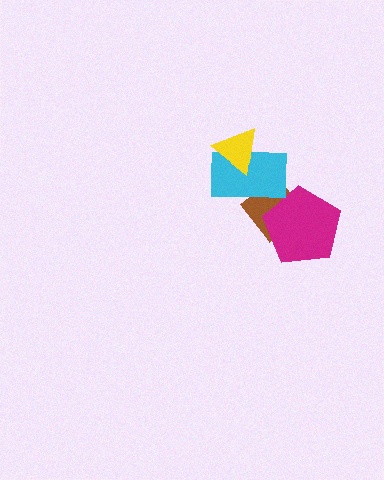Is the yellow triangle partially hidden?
No, no other shape covers it.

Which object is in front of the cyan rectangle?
The yellow triangle is in front of the cyan rectangle.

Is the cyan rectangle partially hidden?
Yes, it is partially covered by another shape.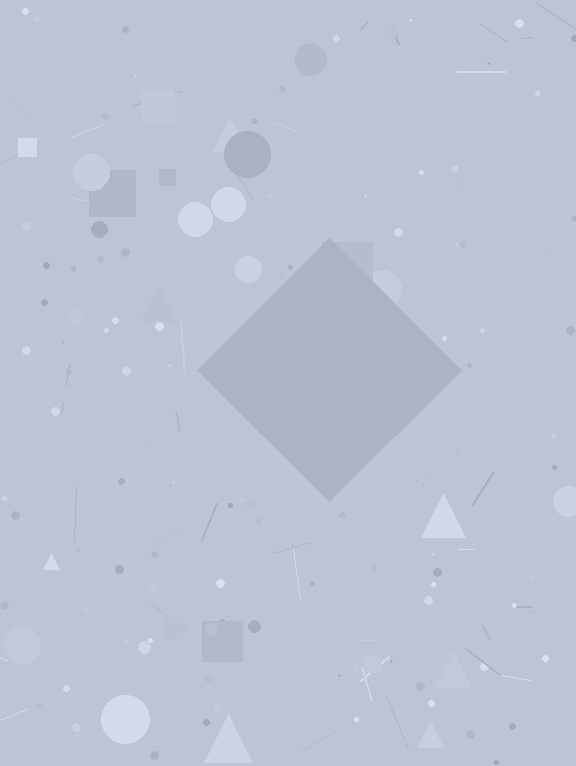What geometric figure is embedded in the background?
A diamond is embedded in the background.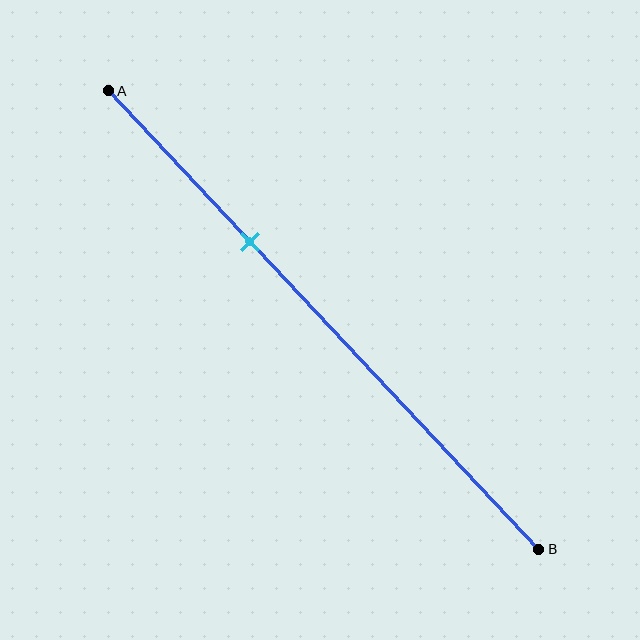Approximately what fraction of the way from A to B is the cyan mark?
The cyan mark is approximately 35% of the way from A to B.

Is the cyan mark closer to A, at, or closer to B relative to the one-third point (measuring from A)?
The cyan mark is approximately at the one-third point of segment AB.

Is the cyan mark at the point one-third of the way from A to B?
Yes, the mark is approximately at the one-third point.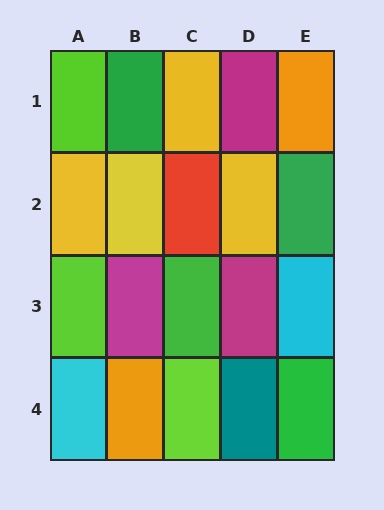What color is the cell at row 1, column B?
Green.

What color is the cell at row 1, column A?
Lime.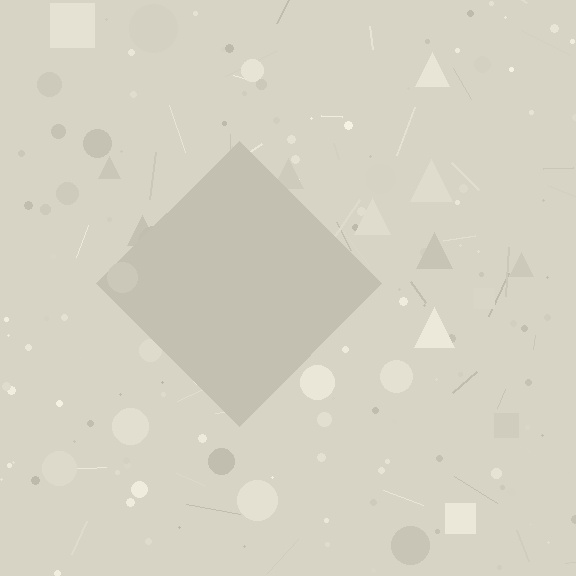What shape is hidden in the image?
A diamond is hidden in the image.